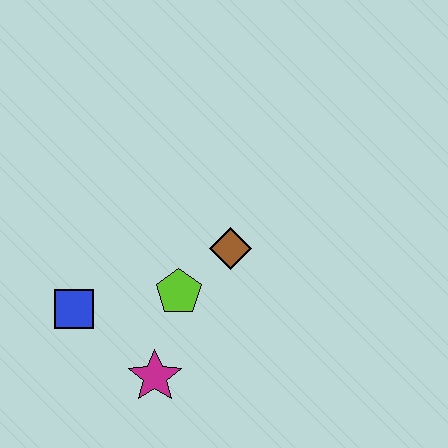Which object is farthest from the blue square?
The brown diamond is farthest from the blue square.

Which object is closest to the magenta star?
The lime pentagon is closest to the magenta star.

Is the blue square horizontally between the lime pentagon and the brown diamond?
No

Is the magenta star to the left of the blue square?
No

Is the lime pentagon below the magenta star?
No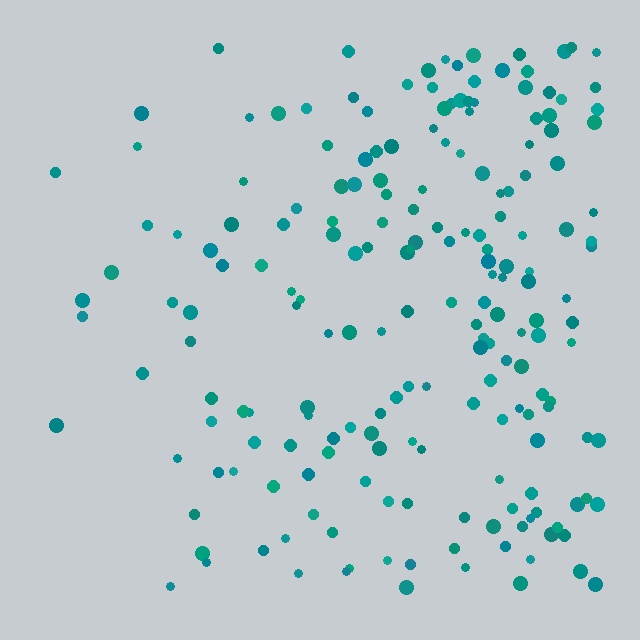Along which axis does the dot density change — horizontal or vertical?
Horizontal.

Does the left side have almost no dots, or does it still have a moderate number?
Still a moderate number, just noticeably fewer than the right.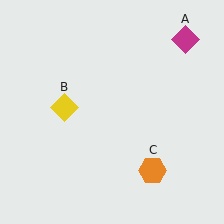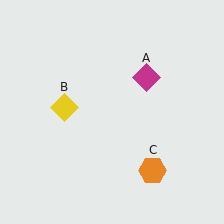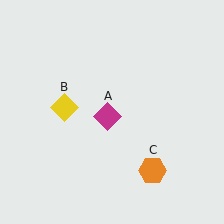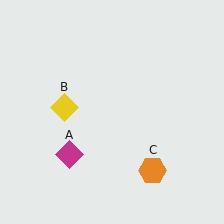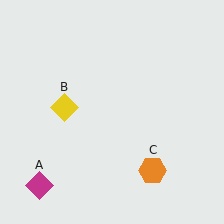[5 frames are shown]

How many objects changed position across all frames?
1 object changed position: magenta diamond (object A).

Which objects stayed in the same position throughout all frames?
Yellow diamond (object B) and orange hexagon (object C) remained stationary.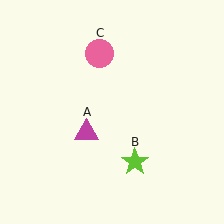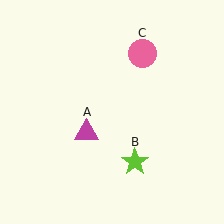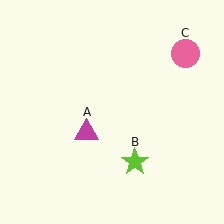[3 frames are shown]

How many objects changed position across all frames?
1 object changed position: pink circle (object C).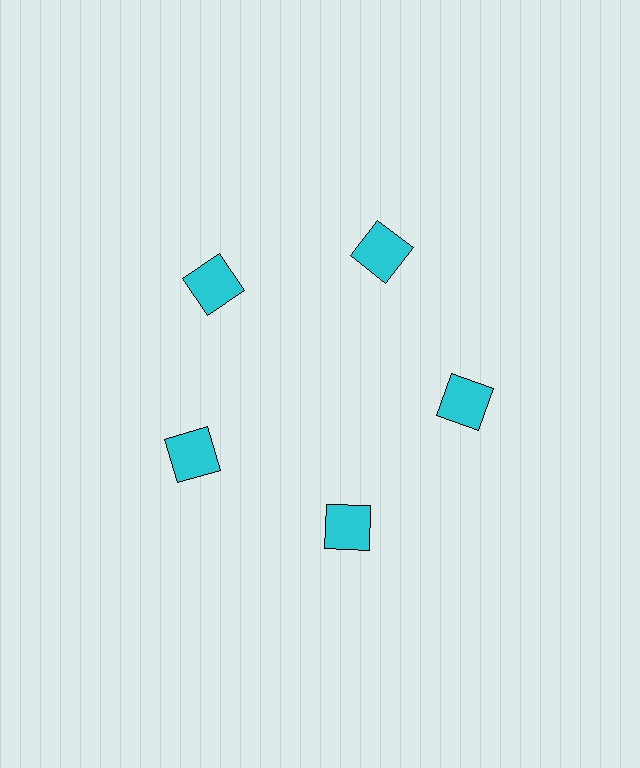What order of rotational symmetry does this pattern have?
This pattern has 5-fold rotational symmetry.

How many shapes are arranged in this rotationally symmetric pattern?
There are 5 shapes, arranged in 5 groups of 1.